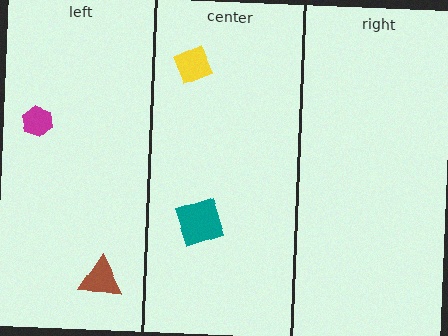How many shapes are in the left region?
2.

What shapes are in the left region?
The brown triangle, the magenta hexagon.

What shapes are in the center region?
The yellow diamond, the teal square.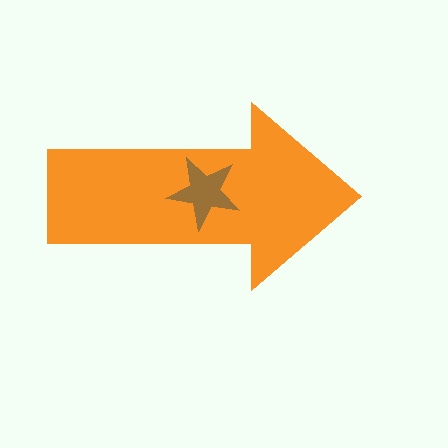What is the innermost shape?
The brown star.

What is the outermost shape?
The orange arrow.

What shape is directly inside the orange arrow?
The brown star.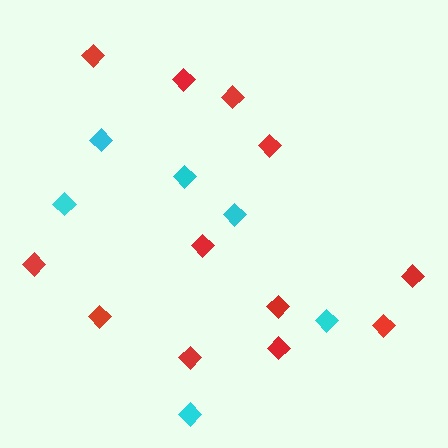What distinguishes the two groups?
There are 2 groups: one group of cyan diamonds (6) and one group of red diamonds (12).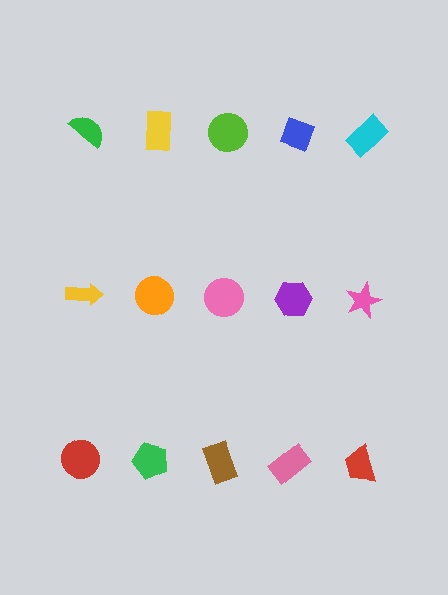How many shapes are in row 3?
5 shapes.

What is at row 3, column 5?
A red trapezoid.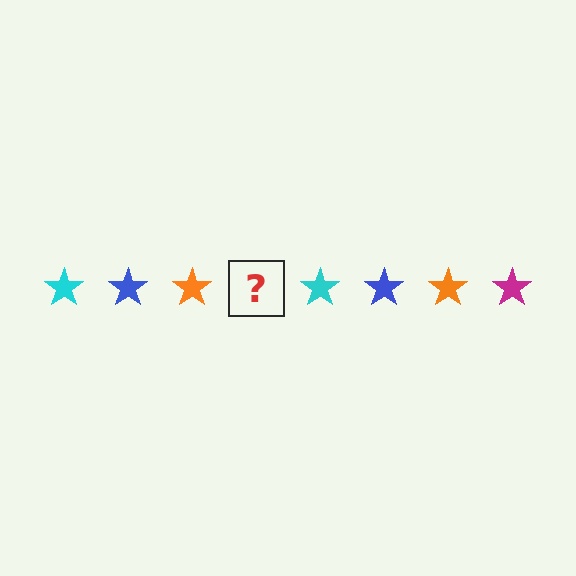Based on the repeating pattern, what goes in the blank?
The blank should be a magenta star.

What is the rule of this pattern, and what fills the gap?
The rule is that the pattern cycles through cyan, blue, orange, magenta stars. The gap should be filled with a magenta star.